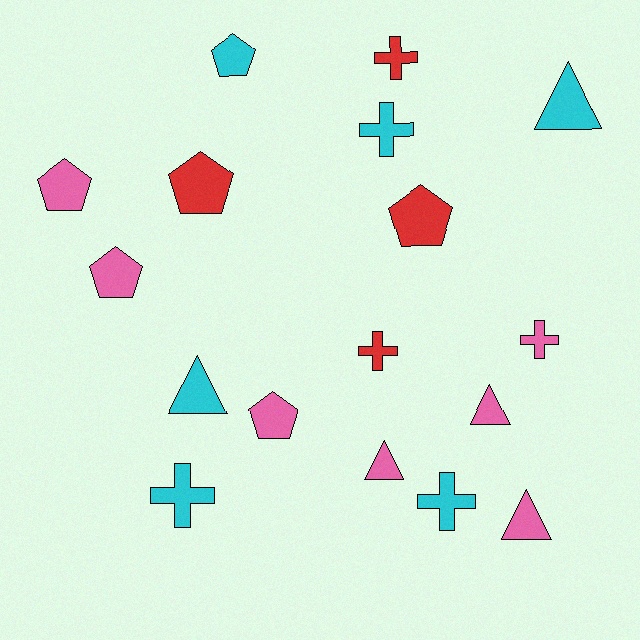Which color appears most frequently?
Pink, with 7 objects.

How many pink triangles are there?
There are 3 pink triangles.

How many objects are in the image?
There are 17 objects.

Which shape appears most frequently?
Cross, with 6 objects.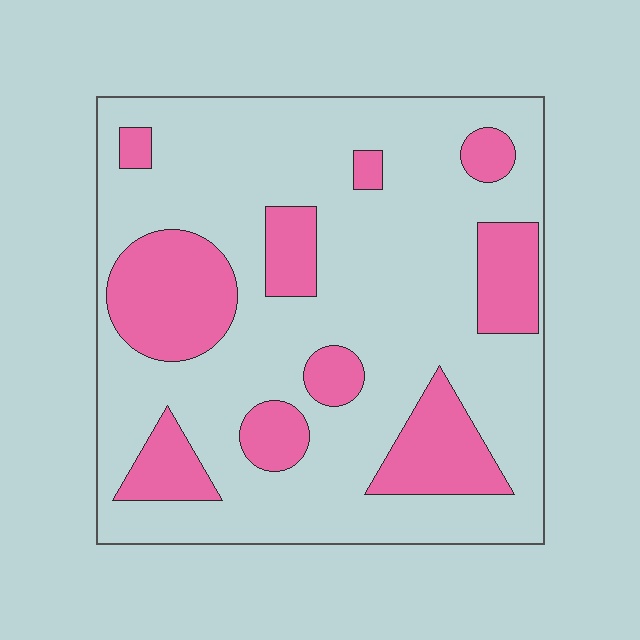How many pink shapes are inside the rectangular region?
10.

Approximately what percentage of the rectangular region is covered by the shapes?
Approximately 25%.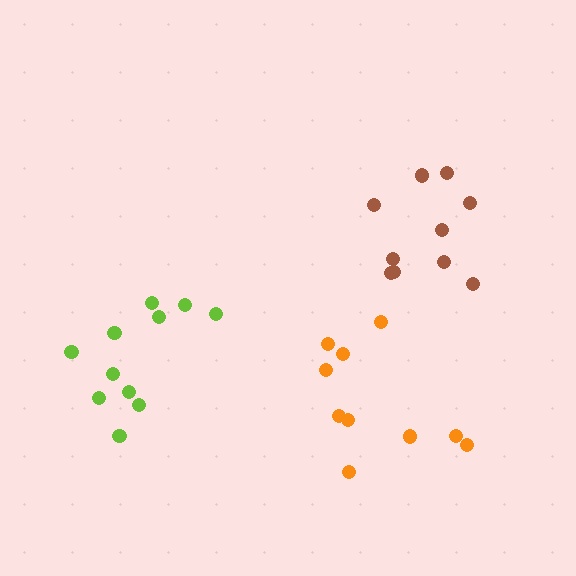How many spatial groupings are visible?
There are 3 spatial groupings.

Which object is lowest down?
The orange cluster is bottommost.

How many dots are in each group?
Group 1: 10 dots, Group 2: 10 dots, Group 3: 11 dots (31 total).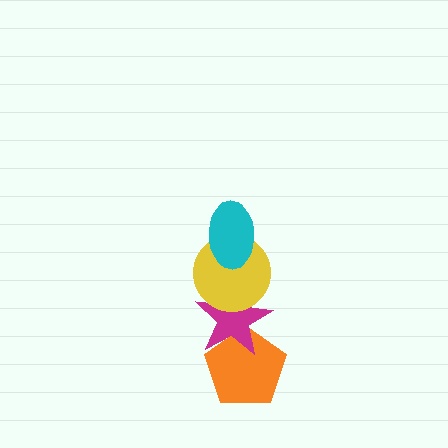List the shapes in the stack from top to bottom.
From top to bottom: the cyan ellipse, the yellow circle, the magenta star, the orange pentagon.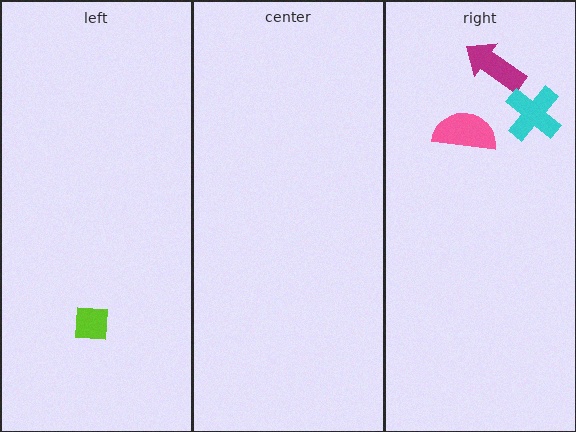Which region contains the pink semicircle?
The right region.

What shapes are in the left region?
The lime square.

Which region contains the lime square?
The left region.